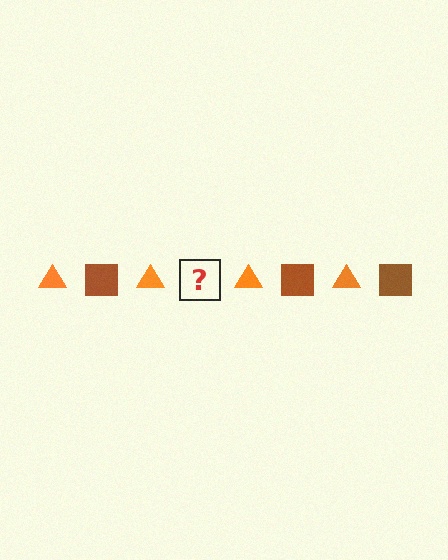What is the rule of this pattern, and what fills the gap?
The rule is that the pattern alternates between orange triangle and brown square. The gap should be filled with a brown square.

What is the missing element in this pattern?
The missing element is a brown square.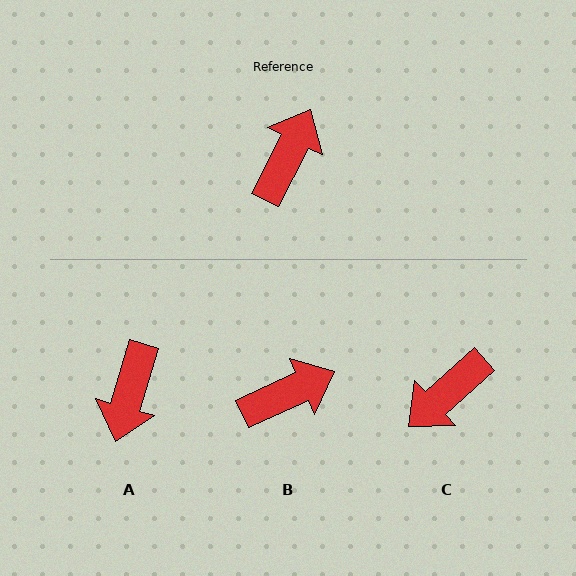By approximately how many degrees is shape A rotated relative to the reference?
Approximately 170 degrees clockwise.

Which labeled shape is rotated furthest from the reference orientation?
A, about 170 degrees away.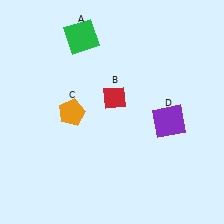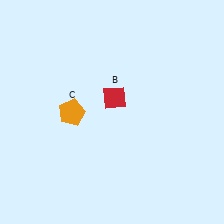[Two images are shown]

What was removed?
The purple square (D), the green square (A) were removed in Image 2.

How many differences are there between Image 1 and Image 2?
There are 2 differences between the two images.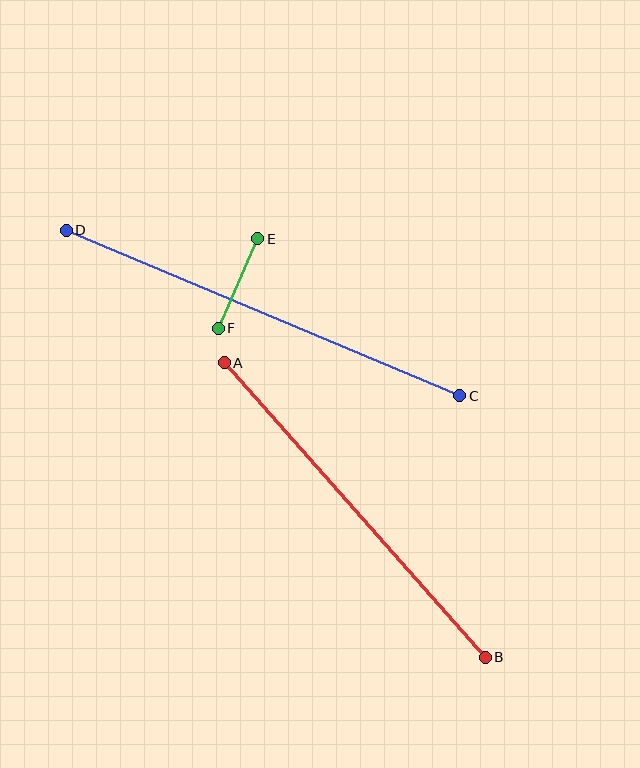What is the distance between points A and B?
The distance is approximately 394 pixels.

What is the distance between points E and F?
The distance is approximately 98 pixels.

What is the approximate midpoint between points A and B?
The midpoint is at approximately (355, 510) pixels.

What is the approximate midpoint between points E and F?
The midpoint is at approximately (238, 283) pixels.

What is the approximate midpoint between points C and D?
The midpoint is at approximately (263, 313) pixels.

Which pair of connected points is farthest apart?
Points C and D are farthest apart.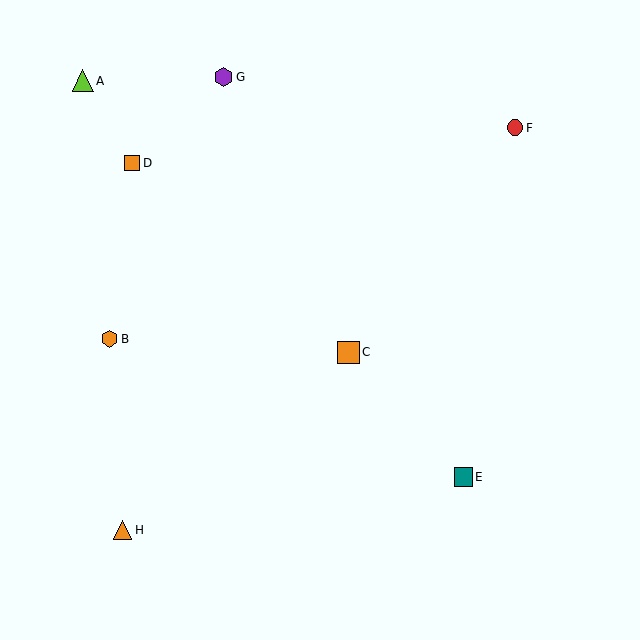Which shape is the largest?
The orange square (labeled C) is the largest.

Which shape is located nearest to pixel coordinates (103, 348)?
The orange hexagon (labeled B) at (109, 339) is nearest to that location.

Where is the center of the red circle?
The center of the red circle is at (515, 128).